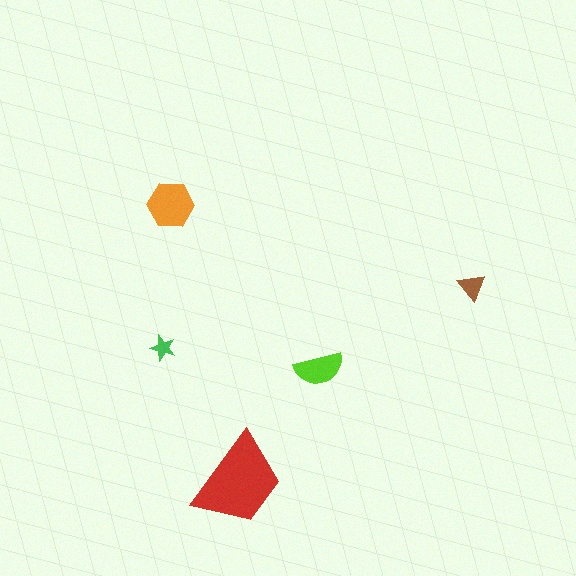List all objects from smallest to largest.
The green star, the brown triangle, the lime semicircle, the orange hexagon, the red trapezoid.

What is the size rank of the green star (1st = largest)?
5th.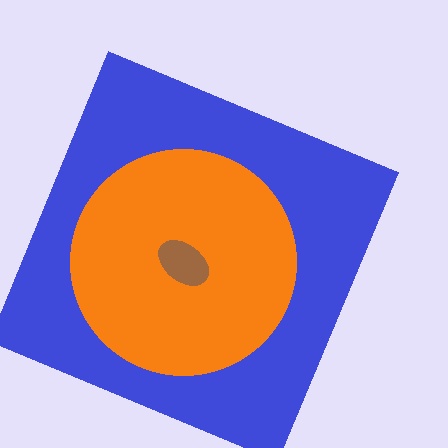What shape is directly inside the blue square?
The orange circle.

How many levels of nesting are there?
3.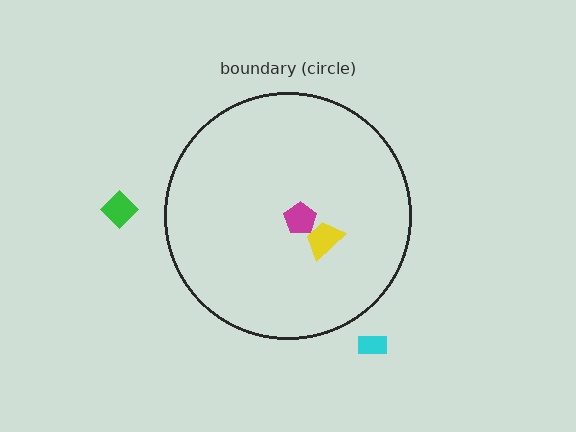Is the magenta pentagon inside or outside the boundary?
Inside.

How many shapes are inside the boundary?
2 inside, 2 outside.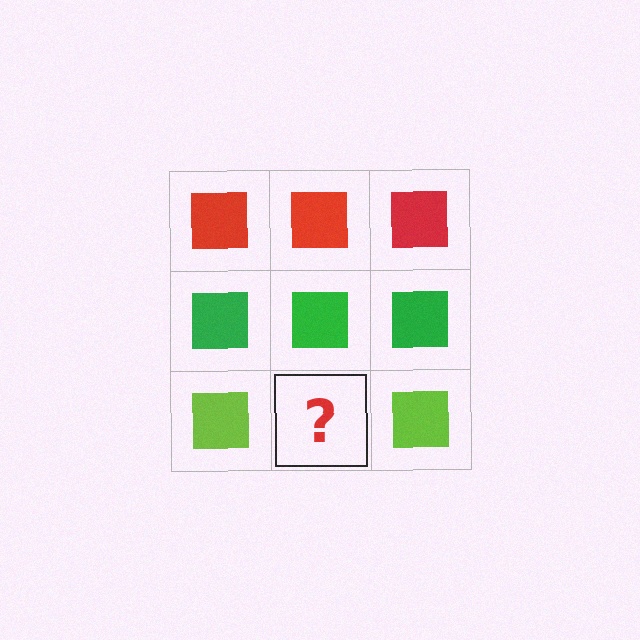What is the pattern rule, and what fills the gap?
The rule is that each row has a consistent color. The gap should be filled with a lime square.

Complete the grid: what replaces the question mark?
The question mark should be replaced with a lime square.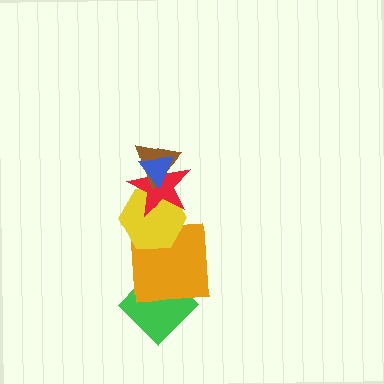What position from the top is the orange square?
The orange square is 5th from the top.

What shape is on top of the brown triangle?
The blue triangle is on top of the brown triangle.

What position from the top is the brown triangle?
The brown triangle is 2nd from the top.